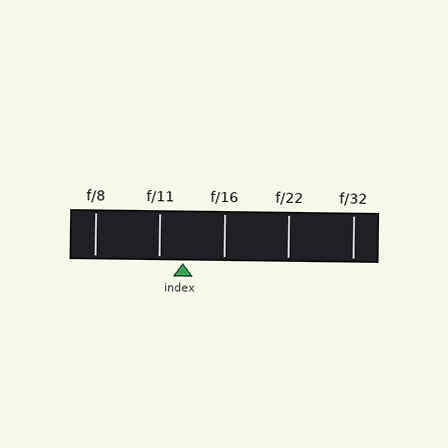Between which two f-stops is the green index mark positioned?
The index mark is between f/11 and f/16.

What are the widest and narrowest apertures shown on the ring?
The widest aperture shown is f/8 and the narrowest is f/32.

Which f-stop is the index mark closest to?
The index mark is closest to f/11.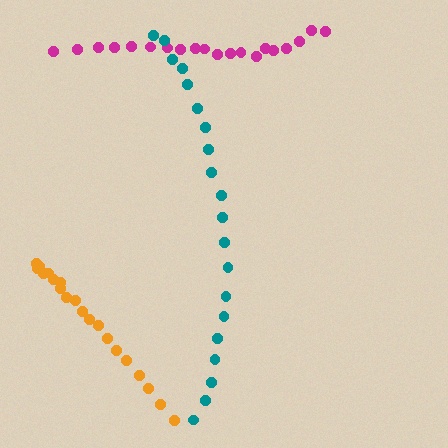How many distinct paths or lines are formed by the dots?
There are 3 distinct paths.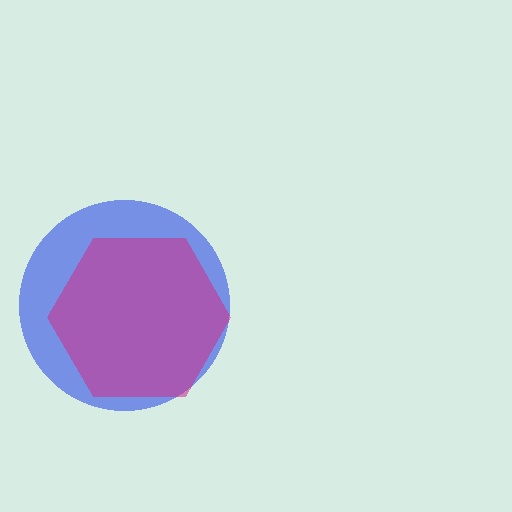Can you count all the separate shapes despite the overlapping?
Yes, there are 2 separate shapes.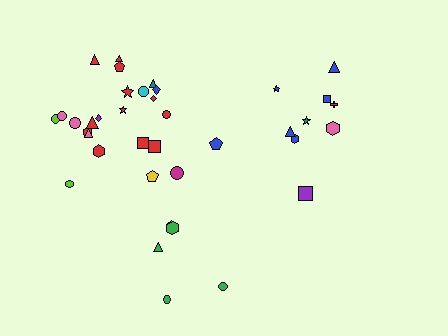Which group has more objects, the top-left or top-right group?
The top-left group.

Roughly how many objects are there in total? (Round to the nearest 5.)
Roughly 40 objects in total.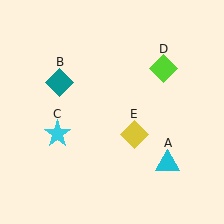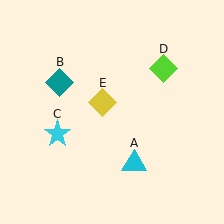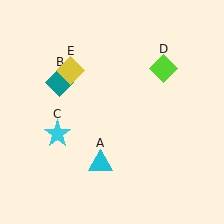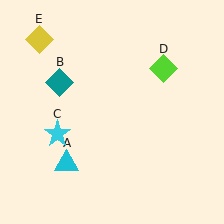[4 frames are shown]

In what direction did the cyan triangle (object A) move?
The cyan triangle (object A) moved left.